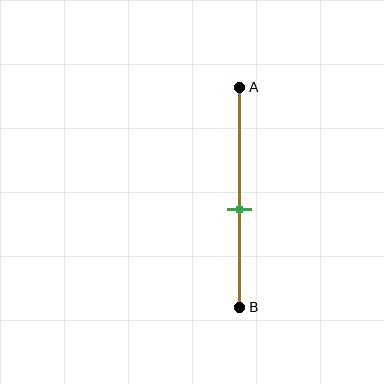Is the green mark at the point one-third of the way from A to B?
No, the mark is at about 55% from A, not at the 33% one-third point.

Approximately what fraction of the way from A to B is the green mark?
The green mark is approximately 55% of the way from A to B.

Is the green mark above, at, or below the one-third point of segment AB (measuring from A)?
The green mark is below the one-third point of segment AB.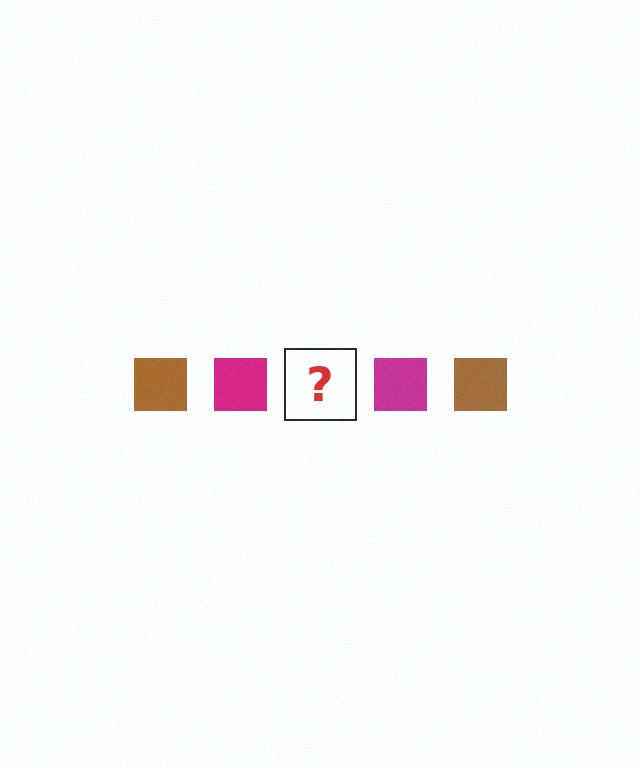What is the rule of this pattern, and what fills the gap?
The rule is that the pattern cycles through brown, magenta squares. The gap should be filled with a brown square.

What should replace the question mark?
The question mark should be replaced with a brown square.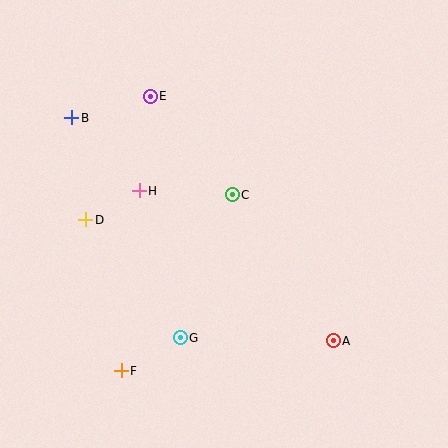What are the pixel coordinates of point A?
Point A is at (333, 341).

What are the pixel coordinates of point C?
Point C is at (232, 195).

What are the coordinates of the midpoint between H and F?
The midpoint between H and F is at (130, 281).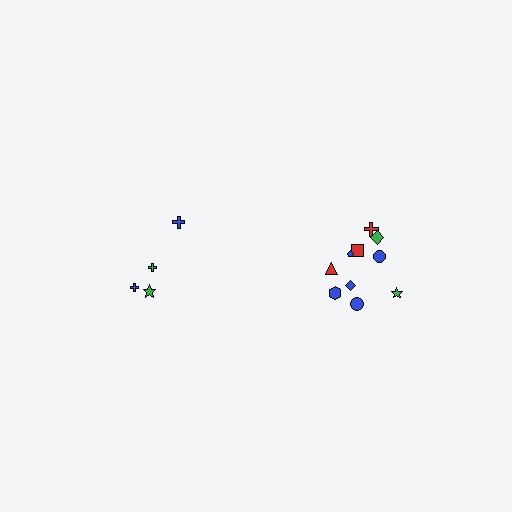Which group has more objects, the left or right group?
The right group.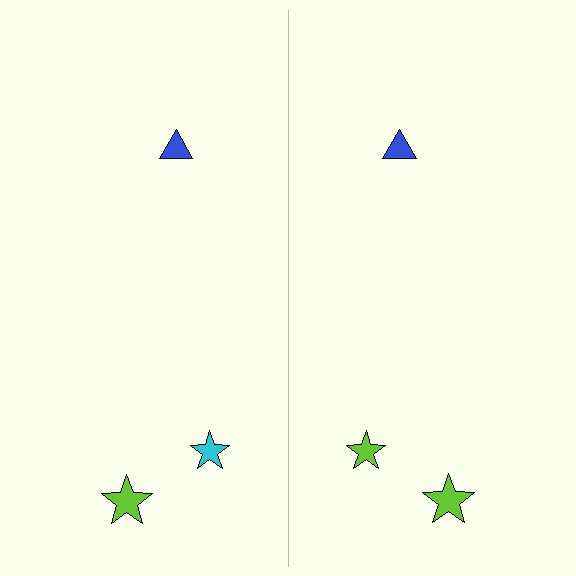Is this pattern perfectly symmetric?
No, the pattern is not perfectly symmetric. The lime star on the right side breaks the symmetry — its mirror counterpart is cyan.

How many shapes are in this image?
There are 6 shapes in this image.